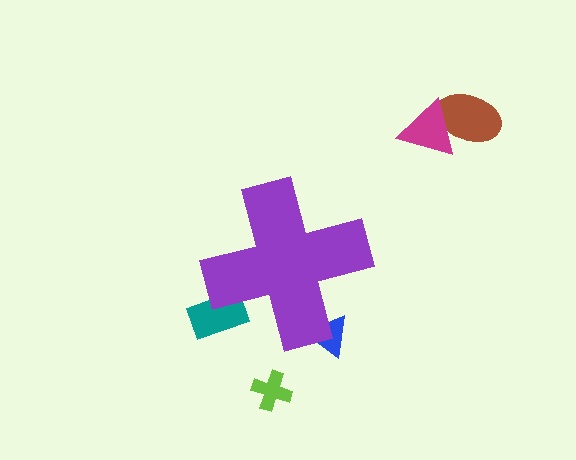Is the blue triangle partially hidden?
Yes, the blue triangle is partially hidden behind the purple cross.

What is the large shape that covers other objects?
A purple cross.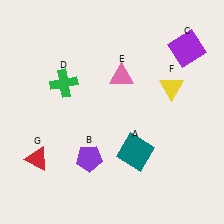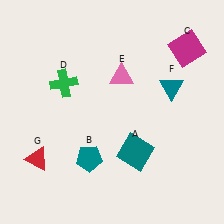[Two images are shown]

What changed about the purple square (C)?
In Image 1, C is purple. In Image 2, it changed to magenta.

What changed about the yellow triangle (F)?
In Image 1, F is yellow. In Image 2, it changed to teal.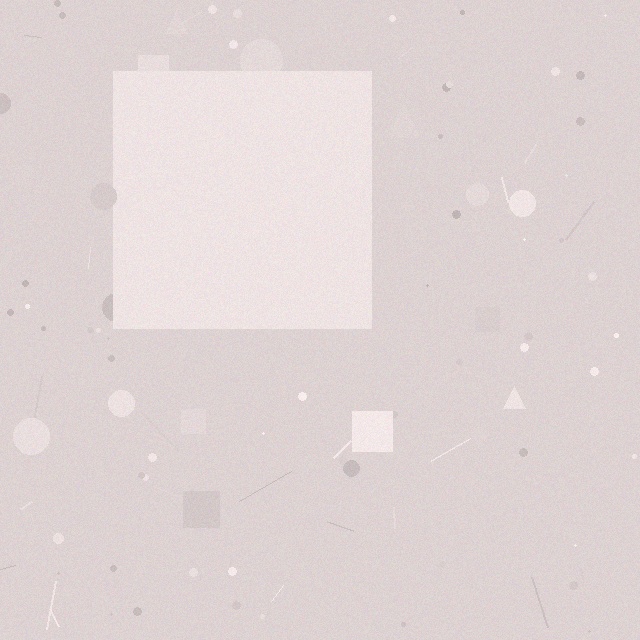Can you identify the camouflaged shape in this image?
The camouflaged shape is a square.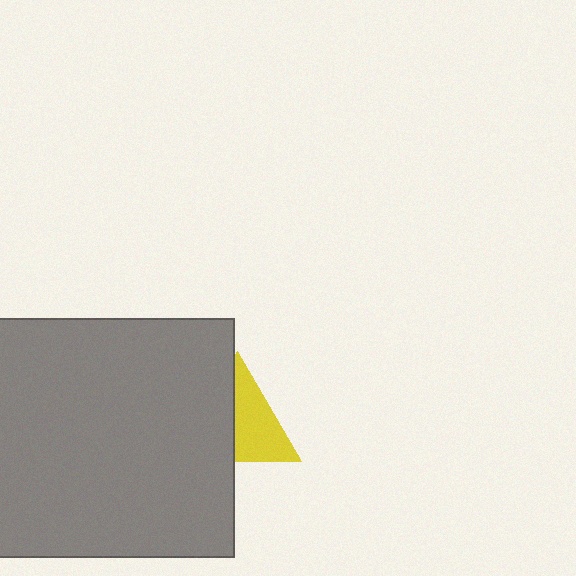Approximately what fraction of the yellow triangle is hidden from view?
Roughly 47% of the yellow triangle is hidden behind the gray square.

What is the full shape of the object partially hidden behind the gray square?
The partially hidden object is a yellow triangle.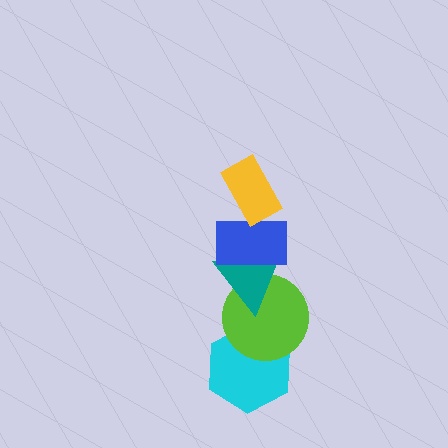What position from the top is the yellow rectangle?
The yellow rectangle is 1st from the top.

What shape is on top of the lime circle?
The teal triangle is on top of the lime circle.